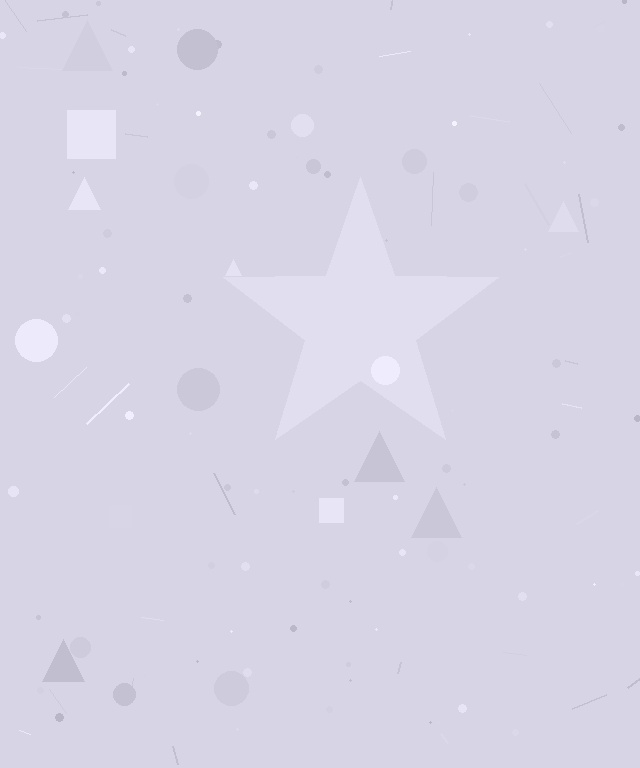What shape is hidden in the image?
A star is hidden in the image.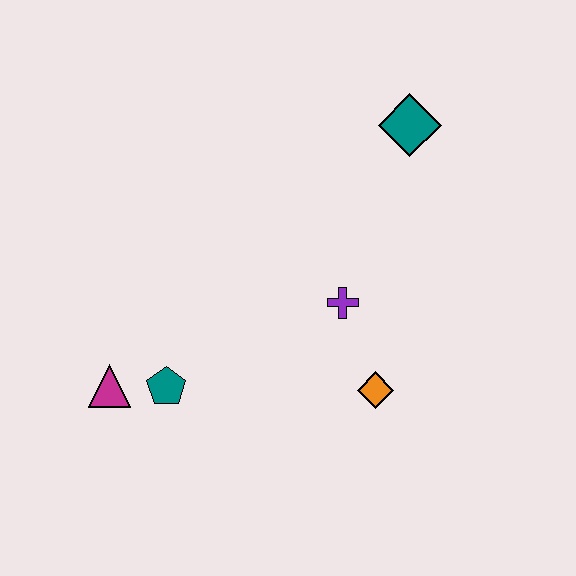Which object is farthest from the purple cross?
The magenta triangle is farthest from the purple cross.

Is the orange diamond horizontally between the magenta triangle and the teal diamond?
Yes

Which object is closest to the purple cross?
The orange diamond is closest to the purple cross.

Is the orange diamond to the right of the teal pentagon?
Yes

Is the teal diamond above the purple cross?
Yes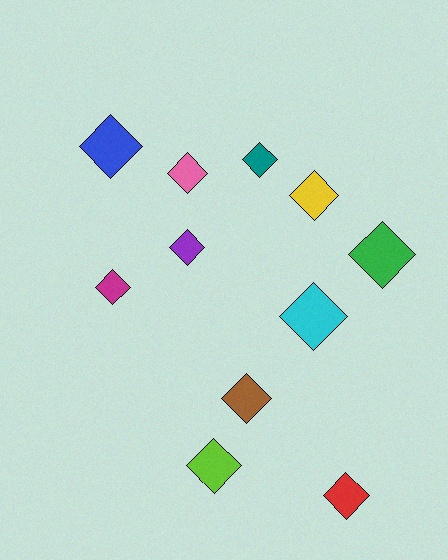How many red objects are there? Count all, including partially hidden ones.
There is 1 red object.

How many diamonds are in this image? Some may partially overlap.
There are 11 diamonds.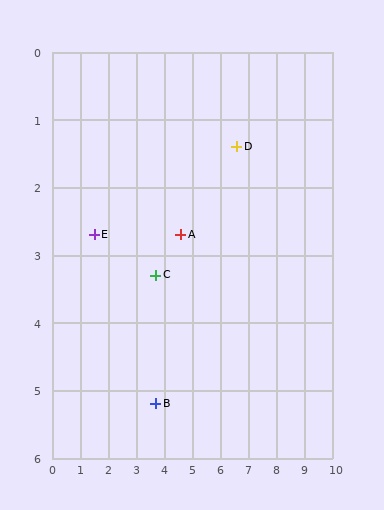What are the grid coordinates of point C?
Point C is at approximately (3.7, 3.3).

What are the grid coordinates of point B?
Point B is at approximately (3.7, 5.2).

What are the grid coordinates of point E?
Point E is at approximately (1.5, 2.7).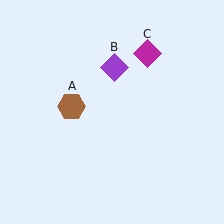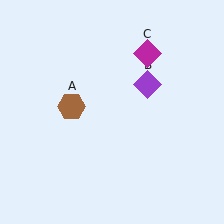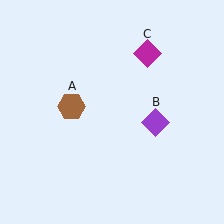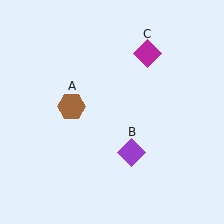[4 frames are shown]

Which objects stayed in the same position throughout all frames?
Brown hexagon (object A) and magenta diamond (object C) remained stationary.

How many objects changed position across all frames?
1 object changed position: purple diamond (object B).